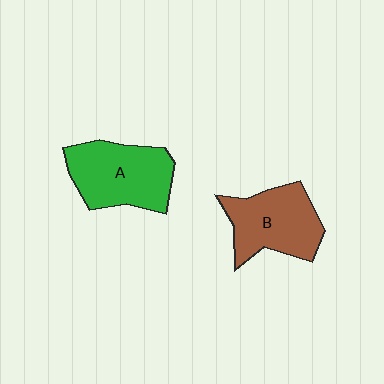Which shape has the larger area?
Shape A (green).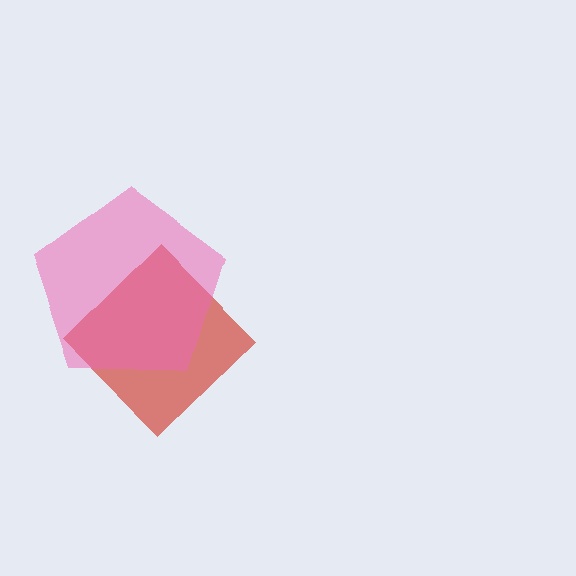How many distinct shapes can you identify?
There are 2 distinct shapes: a red diamond, a pink pentagon.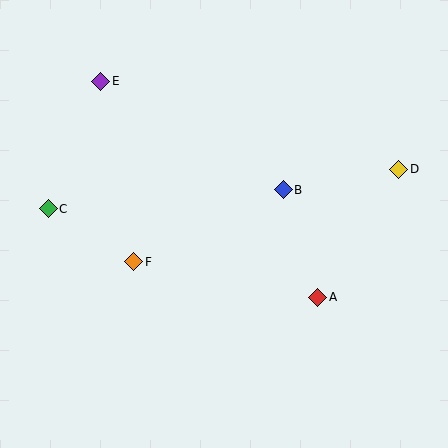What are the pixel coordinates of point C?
Point C is at (48, 209).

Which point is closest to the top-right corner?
Point D is closest to the top-right corner.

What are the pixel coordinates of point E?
Point E is at (101, 81).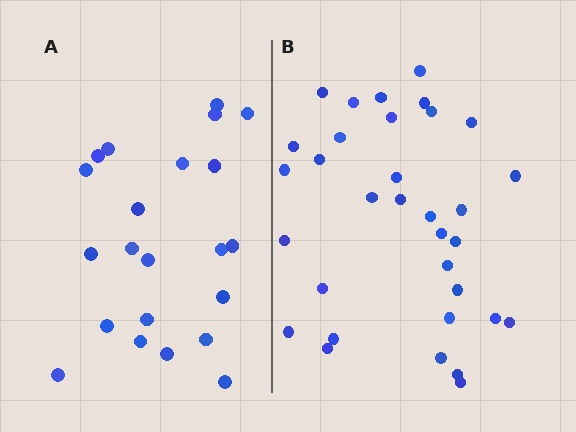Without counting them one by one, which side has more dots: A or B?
Region B (the right region) has more dots.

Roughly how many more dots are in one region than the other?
Region B has roughly 12 or so more dots than region A.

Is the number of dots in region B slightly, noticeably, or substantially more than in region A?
Region B has substantially more. The ratio is roughly 1.5 to 1.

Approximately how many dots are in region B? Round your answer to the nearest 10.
About 30 dots. (The exact count is 33, which rounds to 30.)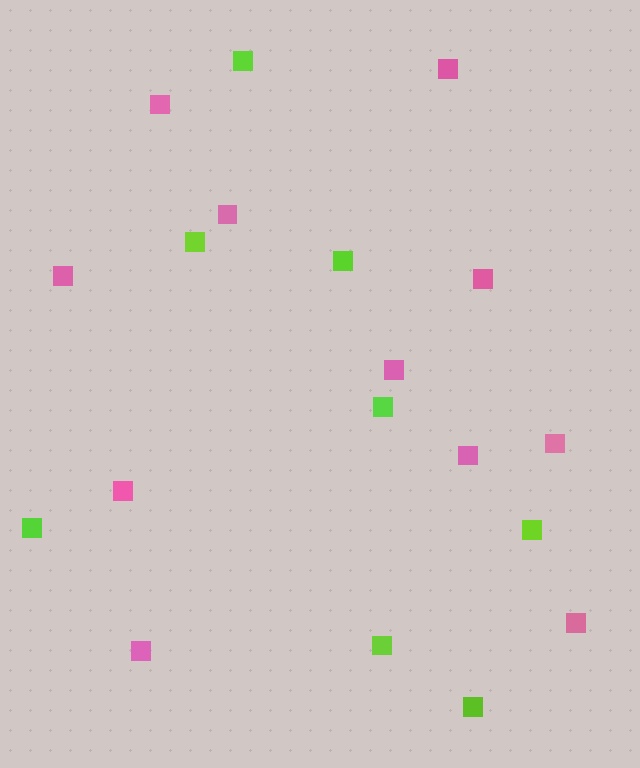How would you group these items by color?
There are 2 groups: one group of lime squares (8) and one group of pink squares (11).